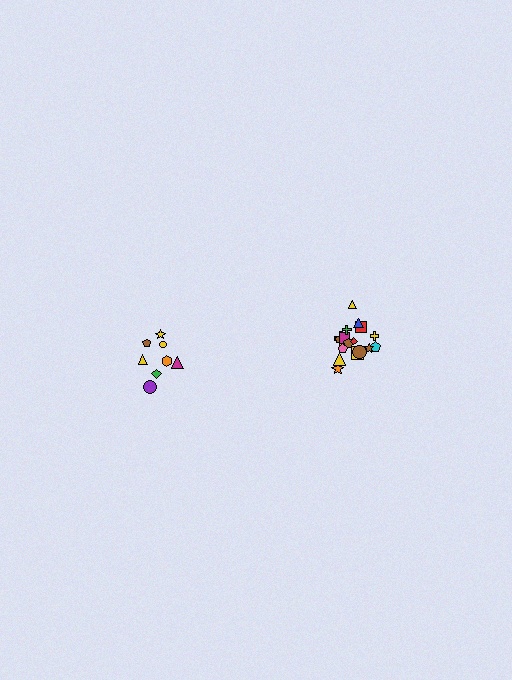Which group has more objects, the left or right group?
The right group.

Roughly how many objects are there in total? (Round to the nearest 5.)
Roughly 25 objects in total.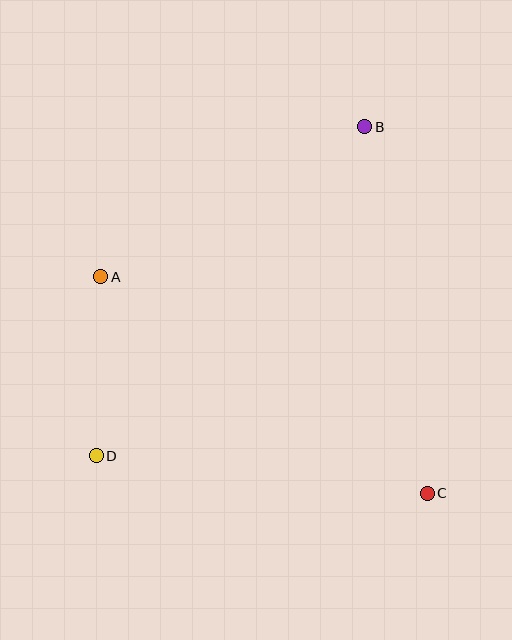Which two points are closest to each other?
Points A and D are closest to each other.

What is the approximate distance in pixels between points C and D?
The distance between C and D is approximately 334 pixels.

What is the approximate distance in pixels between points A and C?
The distance between A and C is approximately 392 pixels.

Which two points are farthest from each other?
Points B and D are farthest from each other.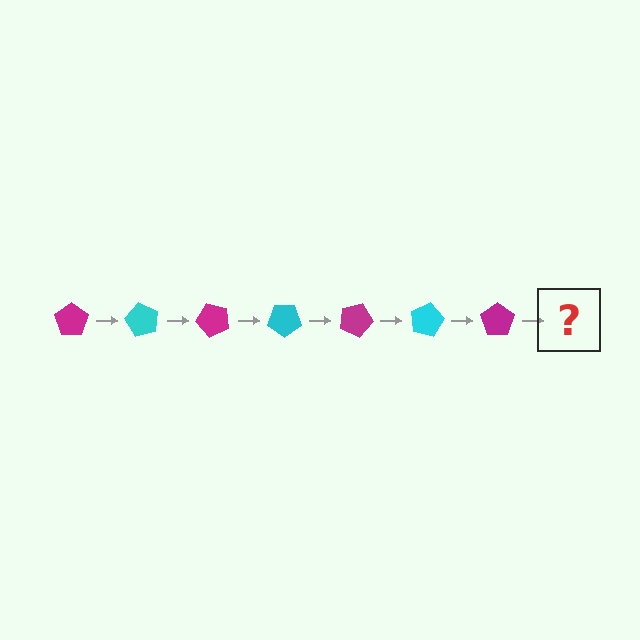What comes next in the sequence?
The next element should be a cyan pentagon, rotated 420 degrees from the start.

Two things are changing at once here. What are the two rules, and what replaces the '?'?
The two rules are that it rotates 60 degrees each step and the color cycles through magenta and cyan. The '?' should be a cyan pentagon, rotated 420 degrees from the start.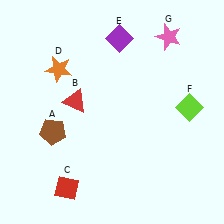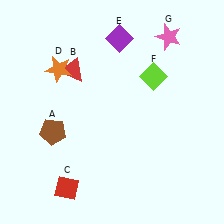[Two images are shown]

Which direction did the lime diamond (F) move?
The lime diamond (F) moved left.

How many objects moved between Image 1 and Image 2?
2 objects moved between the two images.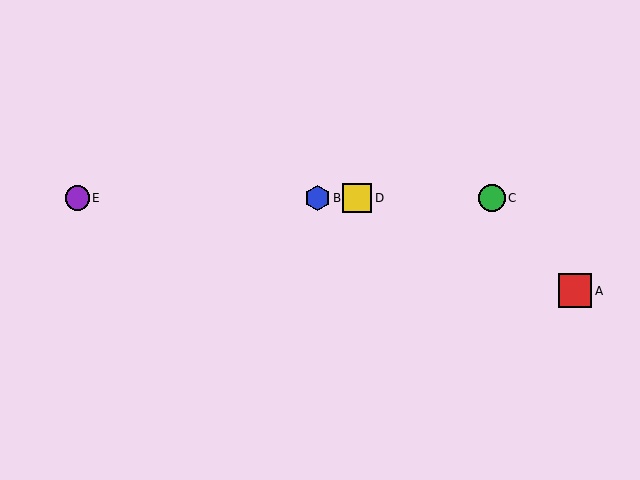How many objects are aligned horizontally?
4 objects (B, C, D, E) are aligned horizontally.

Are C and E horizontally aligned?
Yes, both are at y≈198.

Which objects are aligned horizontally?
Objects B, C, D, E are aligned horizontally.